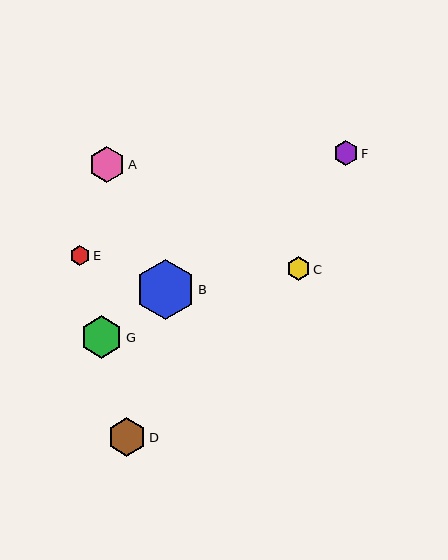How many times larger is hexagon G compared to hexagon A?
Hexagon G is approximately 1.2 times the size of hexagon A.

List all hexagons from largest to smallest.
From largest to smallest: B, G, D, A, F, C, E.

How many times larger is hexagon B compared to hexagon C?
Hexagon B is approximately 2.5 times the size of hexagon C.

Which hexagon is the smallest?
Hexagon E is the smallest with a size of approximately 20 pixels.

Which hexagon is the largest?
Hexagon B is the largest with a size of approximately 60 pixels.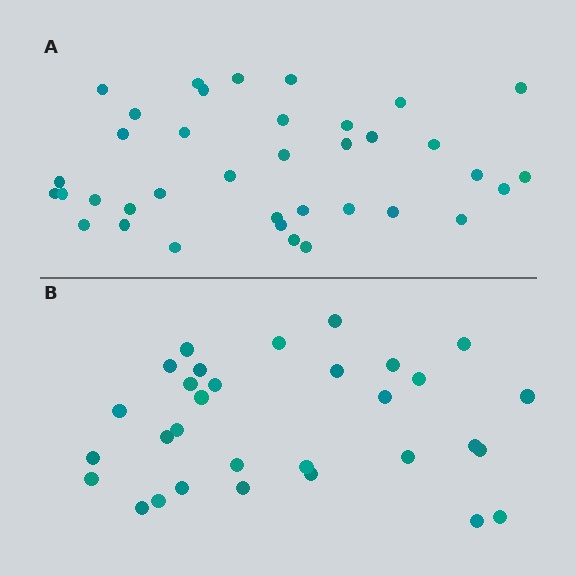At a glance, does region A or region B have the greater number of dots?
Region A (the top region) has more dots.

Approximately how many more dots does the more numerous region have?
Region A has about 6 more dots than region B.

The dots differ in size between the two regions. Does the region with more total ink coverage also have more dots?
No. Region B has more total ink coverage because its dots are larger, but region A actually contains more individual dots. Total area can be misleading — the number of items is what matters here.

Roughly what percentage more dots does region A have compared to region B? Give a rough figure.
About 20% more.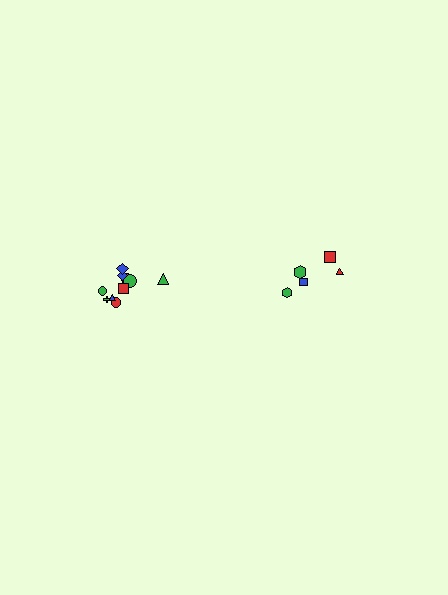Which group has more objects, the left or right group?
The left group.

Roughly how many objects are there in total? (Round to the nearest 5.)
Roughly 15 objects in total.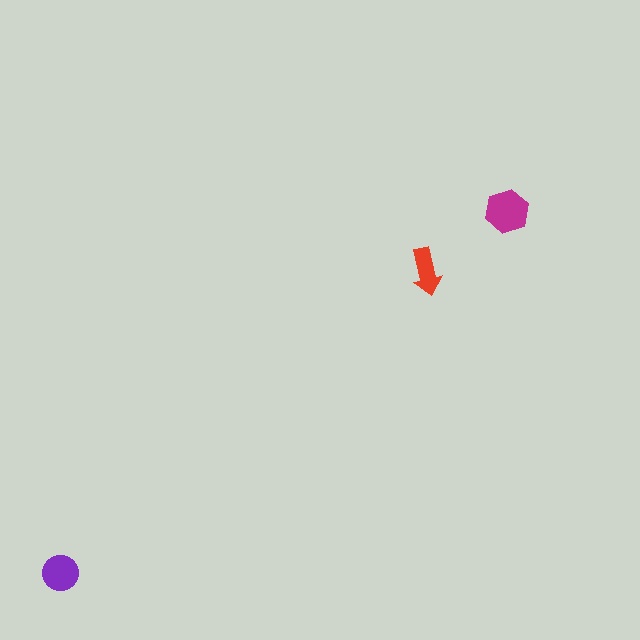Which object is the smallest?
The red arrow.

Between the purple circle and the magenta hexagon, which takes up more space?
The magenta hexagon.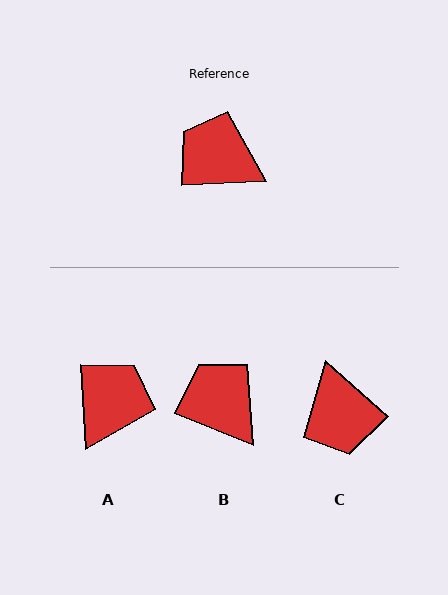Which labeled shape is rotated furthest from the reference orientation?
C, about 135 degrees away.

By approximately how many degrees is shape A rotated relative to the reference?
Approximately 89 degrees clockwise.